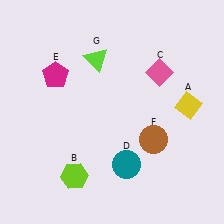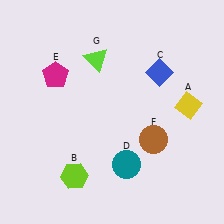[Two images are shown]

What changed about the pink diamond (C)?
In Image 1, C is pink. In Image 2, it changed to blue.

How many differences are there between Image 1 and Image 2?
There is 1 difference between the two images.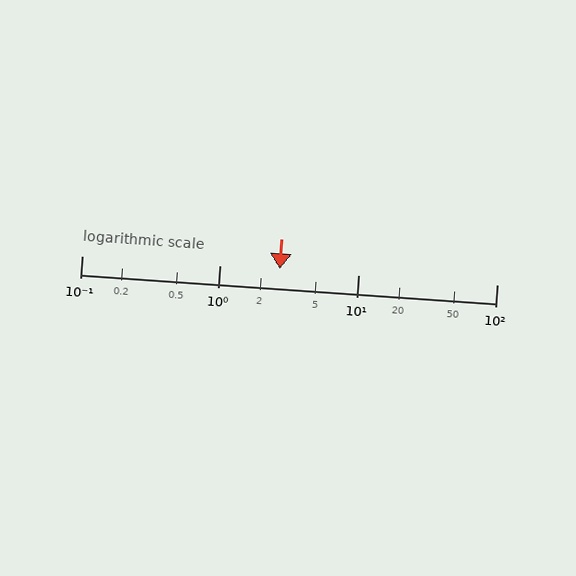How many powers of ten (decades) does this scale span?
The scale spans 3 decades, from 0.1 to 100.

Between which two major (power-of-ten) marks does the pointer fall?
The pointer is between 1 and 10.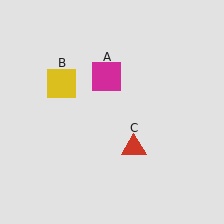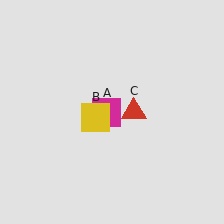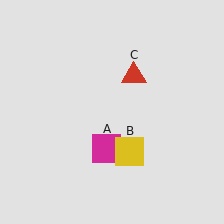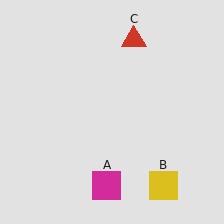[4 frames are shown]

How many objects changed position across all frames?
3 objects changed position: magenta square (object A), yellow square (object B), red triangle (object C).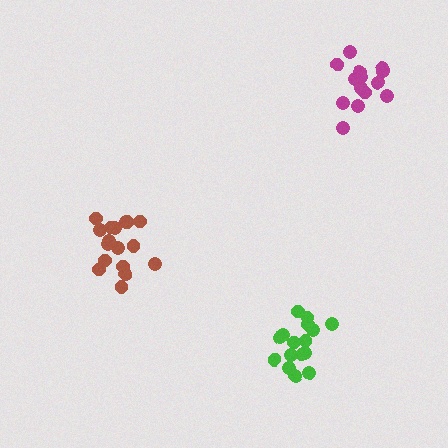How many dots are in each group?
Group 1: 16 dots, Group 2: 15 dots, Group 3: 17 dots (48 total).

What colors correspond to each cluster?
The clusters are colored: green, magenta, brown.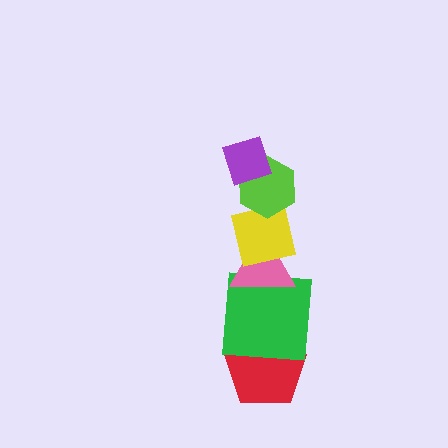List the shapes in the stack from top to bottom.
From top to bottom: the purple diamond, the lime hexagon, the yellow square, the pink triangle, the green square, the red pentagon.